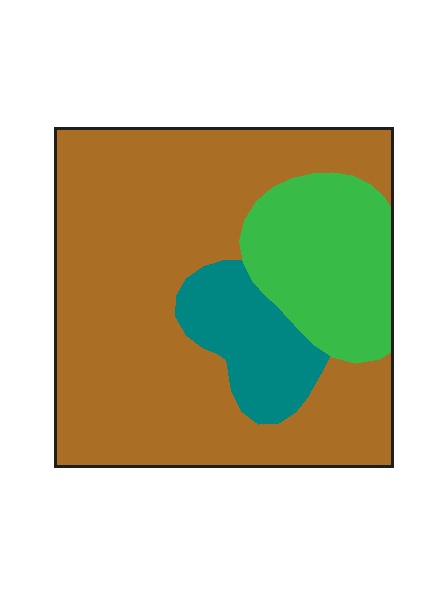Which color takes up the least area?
Teal, at roughly 10%.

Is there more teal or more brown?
Brown.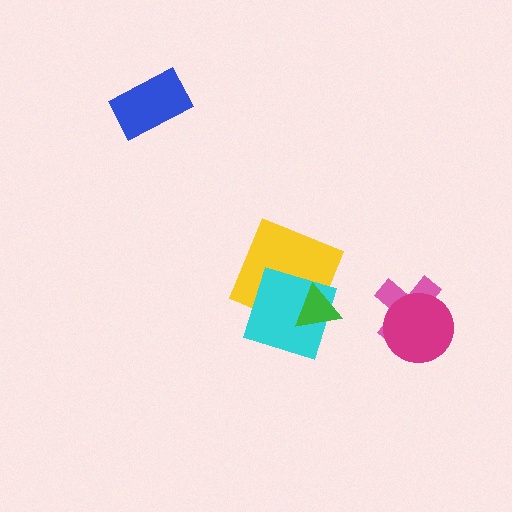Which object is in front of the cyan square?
The green triangle is in front of the cyan square.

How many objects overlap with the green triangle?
2 objects overlap with the green triangle.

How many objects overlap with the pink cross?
1 object overlaps with the pink cross.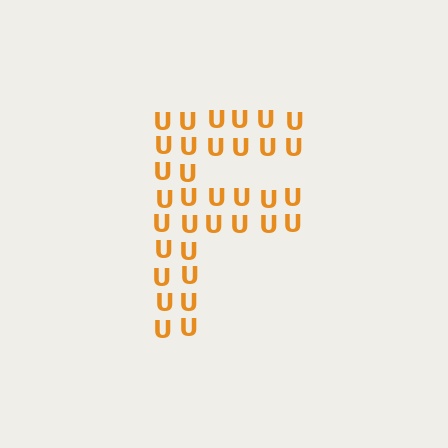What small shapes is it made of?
It is made of small letter U's.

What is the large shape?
The large shape is the letter F.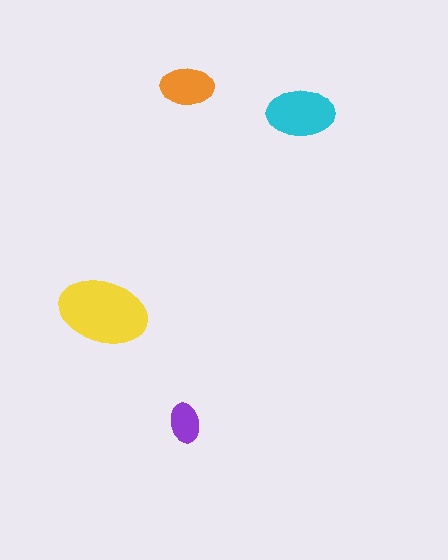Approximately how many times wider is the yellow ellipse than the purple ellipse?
About 2 times wider.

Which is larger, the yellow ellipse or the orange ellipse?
The yellow one.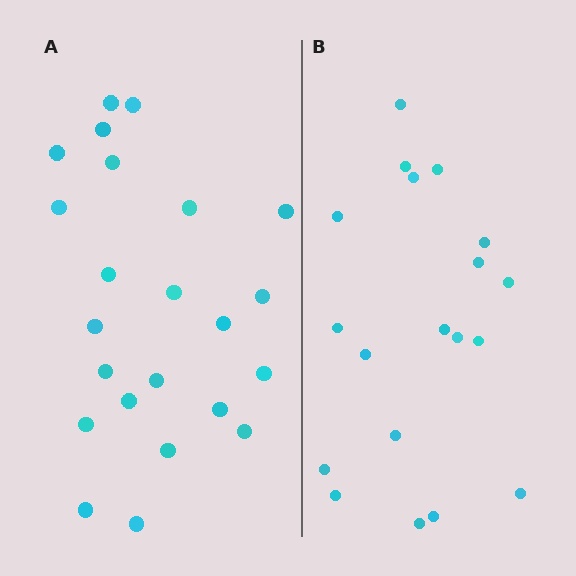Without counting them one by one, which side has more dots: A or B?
Region A (the left region) has more dots.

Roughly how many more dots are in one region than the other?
Region A has about 4 more dots than region B.